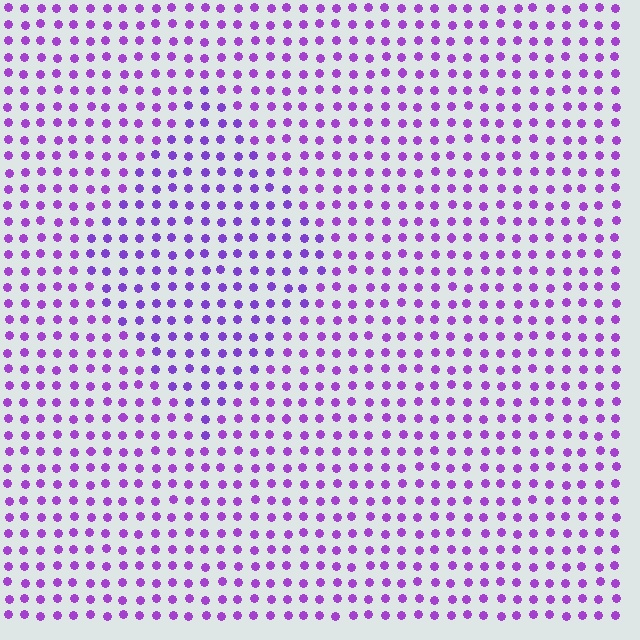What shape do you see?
I see a diamond.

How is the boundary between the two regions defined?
The boundary is defined purely by a slight shift in hue (about 16 degrees). Spacing, size, and orientation are identical on both sides.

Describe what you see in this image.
The image is filled with small purple elements in a uniform arrangement. A diamond-shaped region is visible where the elements are tinted to a slightly different hue, forming a subtle color boundary.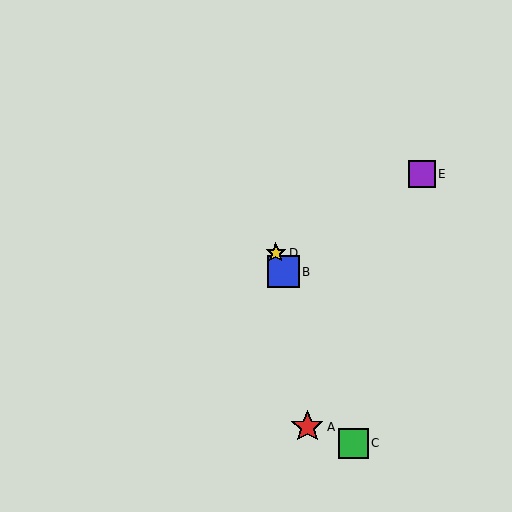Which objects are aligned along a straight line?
Objects B, C, D are aligned along a straight line.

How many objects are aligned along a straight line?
3 objects (B, C, D) are aligned along a straight line.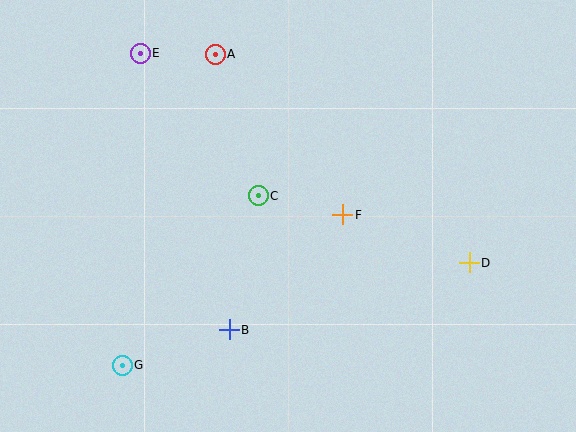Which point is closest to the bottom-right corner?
Point D is closest to the bottom-right corner.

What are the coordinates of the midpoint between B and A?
The midpoint between B and A is at (222, 192).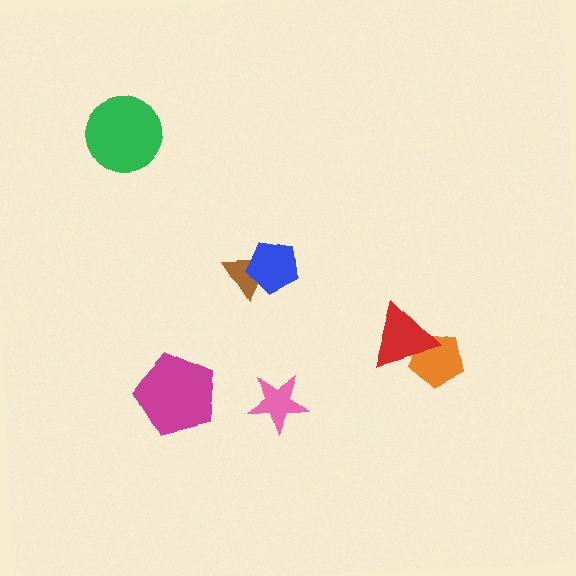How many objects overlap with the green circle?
0 objects overlap with the green circle.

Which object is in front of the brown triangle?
The blue pentagon is in front of the brown triangle.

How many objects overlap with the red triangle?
1 object overlaps with the red triangle.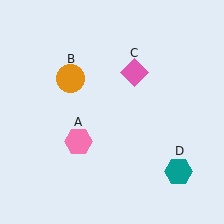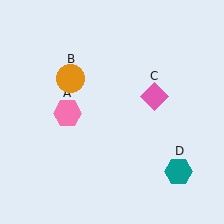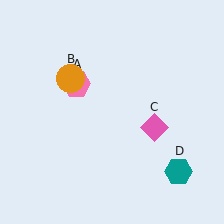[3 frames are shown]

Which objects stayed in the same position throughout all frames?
Orange circle (object B) and teal hexagon (object D) remained stationary.